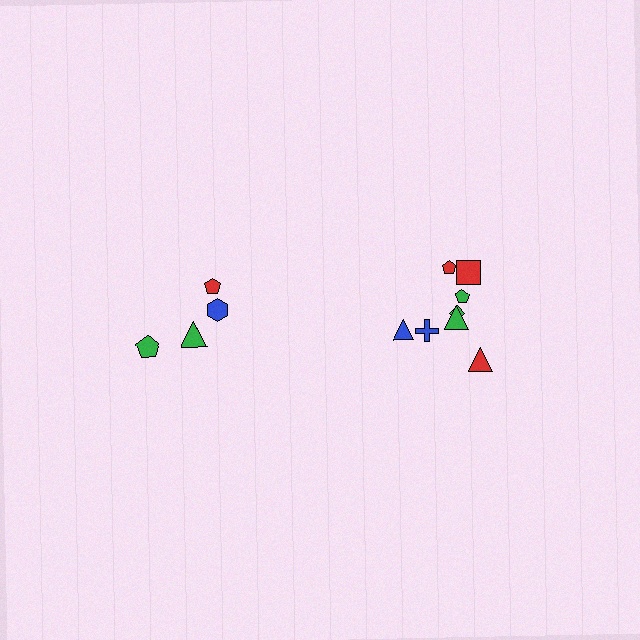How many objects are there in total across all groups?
There are 12 objects.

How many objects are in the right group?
There are 8 objects.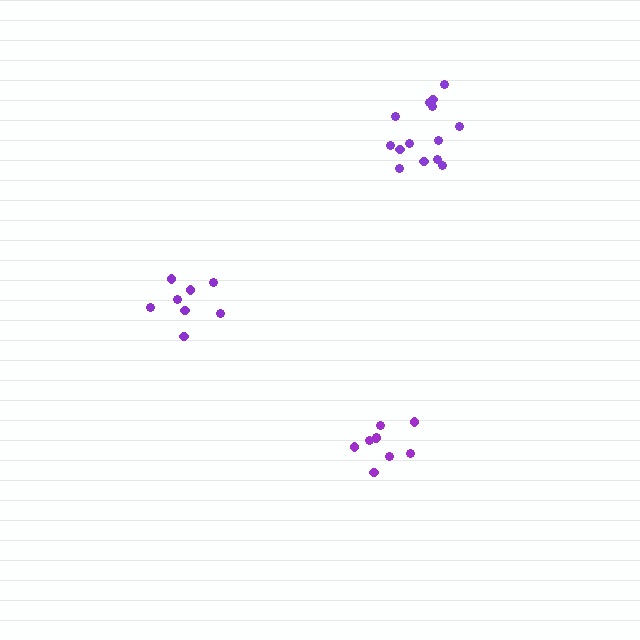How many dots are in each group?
Group 1: 8 dots, Group 2: 9 dots, Group 3: 14 dots (31 total).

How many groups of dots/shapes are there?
There are 3 groups.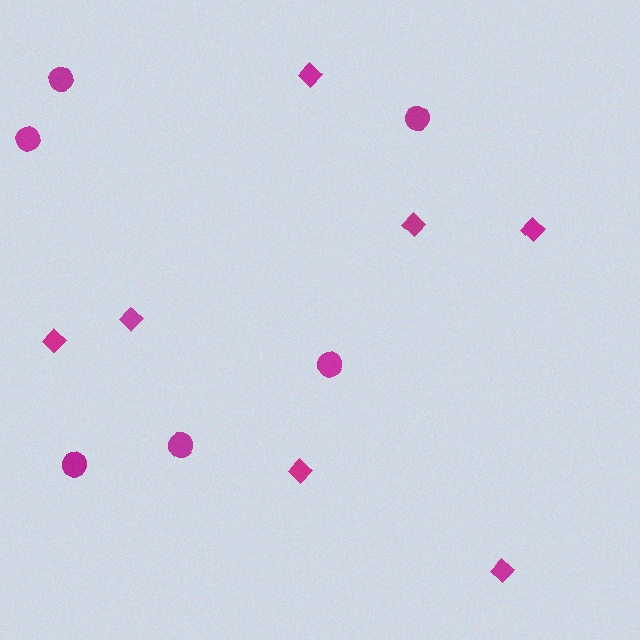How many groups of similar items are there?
There are 2 groups: one group of diamonds (7) and one group of circles (6).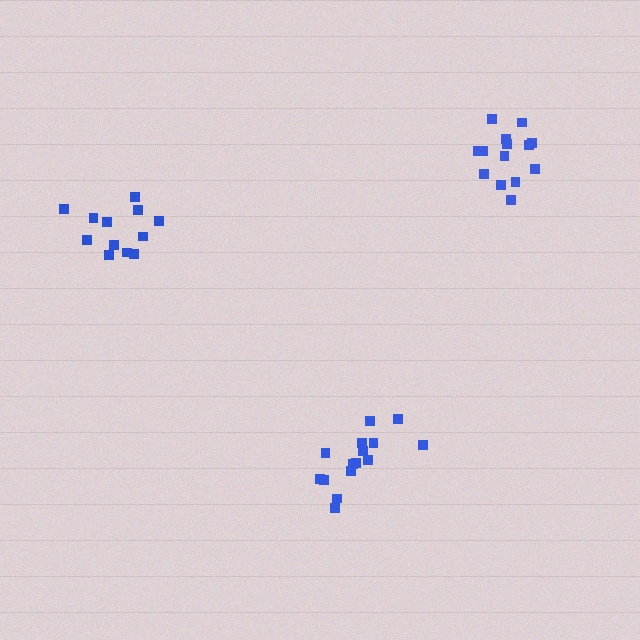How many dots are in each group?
Group 1: 12 dots, Group 2: 15 dots, Group 3: 14 dots (41 total).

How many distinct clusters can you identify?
There are 3 distinct clusters.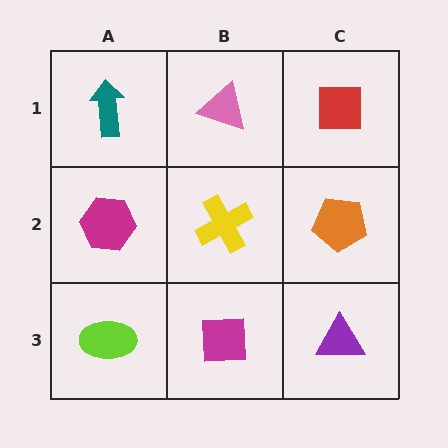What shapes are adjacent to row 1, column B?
A yellow cross (row 2, column B), a teal arrow (row 1, column A), a red square (row 1, column C).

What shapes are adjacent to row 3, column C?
An orange pentagon (row 2, column C), a magenta square (row 3, column B).